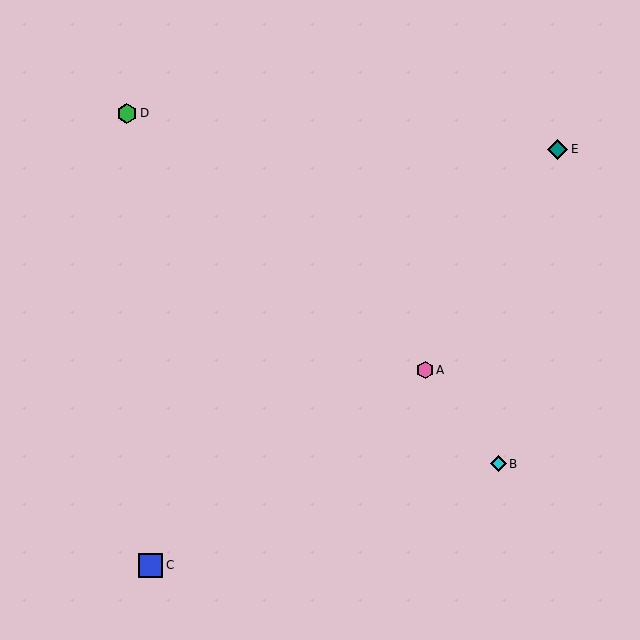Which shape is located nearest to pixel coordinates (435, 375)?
The pink hexagon (labeled A) at (425, 370) is nearest to that location.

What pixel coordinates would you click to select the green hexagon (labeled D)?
Click at (127, 113) to select the green hexagon D.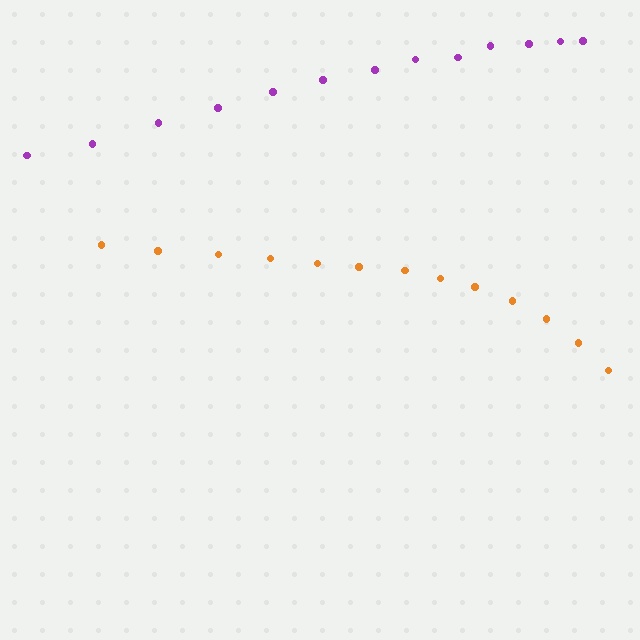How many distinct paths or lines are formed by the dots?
There are 2 distinct paths.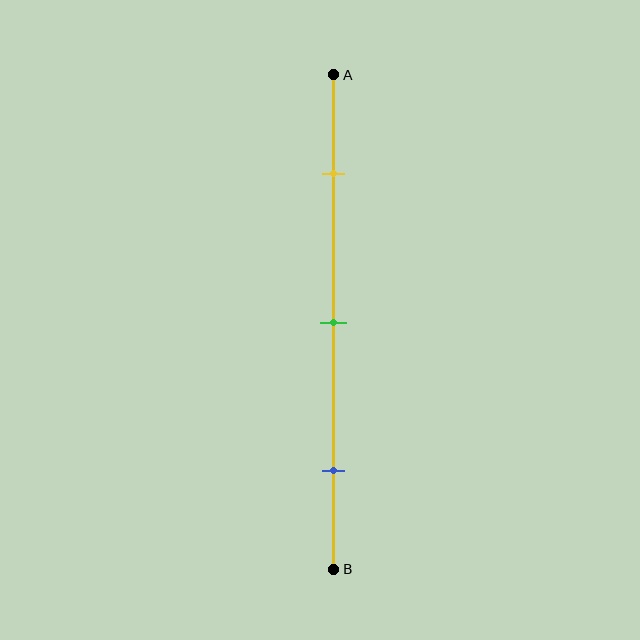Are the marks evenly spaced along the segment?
Yes, the marks are approximately evenly spaced.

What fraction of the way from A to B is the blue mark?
The blue mark is approximately 80% (0.8) of the way from A to B.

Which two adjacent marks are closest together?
The yellow and green marks are the closest adjacent pair.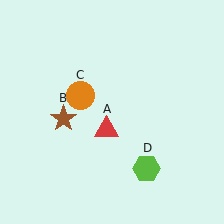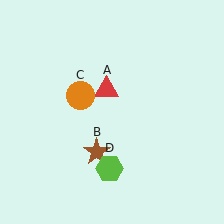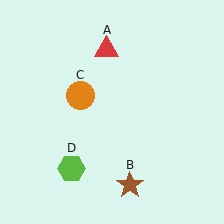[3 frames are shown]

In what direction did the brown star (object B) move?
The brown star (object B) moved down and to the right.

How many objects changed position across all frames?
3 objects changed position: red triangle (object A), brown star (object B), lime hexagon (object D).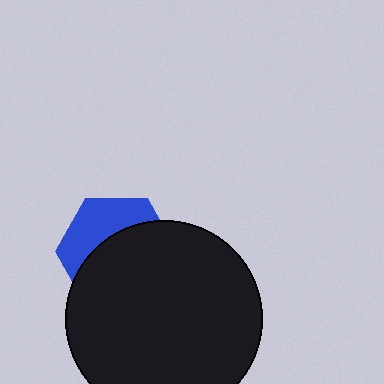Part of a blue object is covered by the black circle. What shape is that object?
It is a hexagon.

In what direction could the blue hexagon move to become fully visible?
The blue hexagon could move up. That would shift it out from behind the black circle entirely.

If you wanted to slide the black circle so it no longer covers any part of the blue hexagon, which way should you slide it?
Slide it down — that is the most direct way to separate the two shapes.